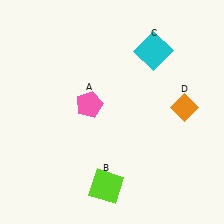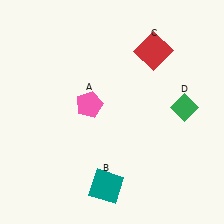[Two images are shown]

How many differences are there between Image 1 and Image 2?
There are 3 differences between the two images.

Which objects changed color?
B changed from lime to teal. C changed from cyan to red. D changed from orange to green.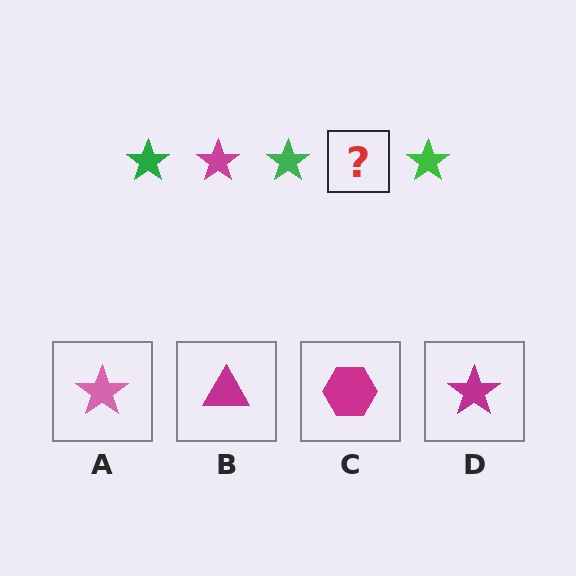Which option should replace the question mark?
Option D.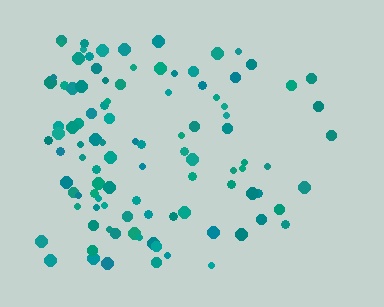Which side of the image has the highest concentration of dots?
The left.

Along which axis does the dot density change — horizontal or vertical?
Horizontal.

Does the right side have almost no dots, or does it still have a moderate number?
Still a moderate number, just noticeably fewer than the left.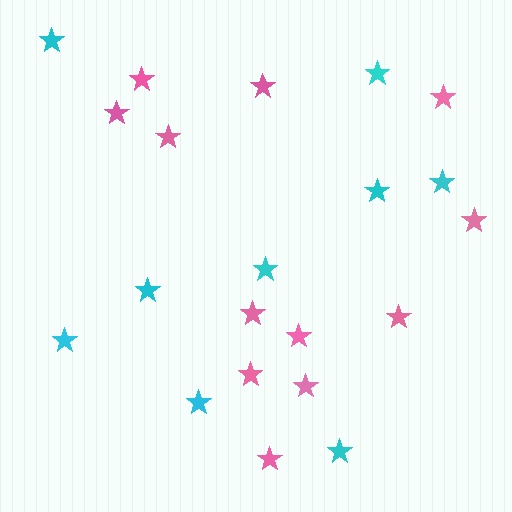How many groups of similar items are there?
There are 2 groups: one group of cyan stars (9) and one group of pink stars (12).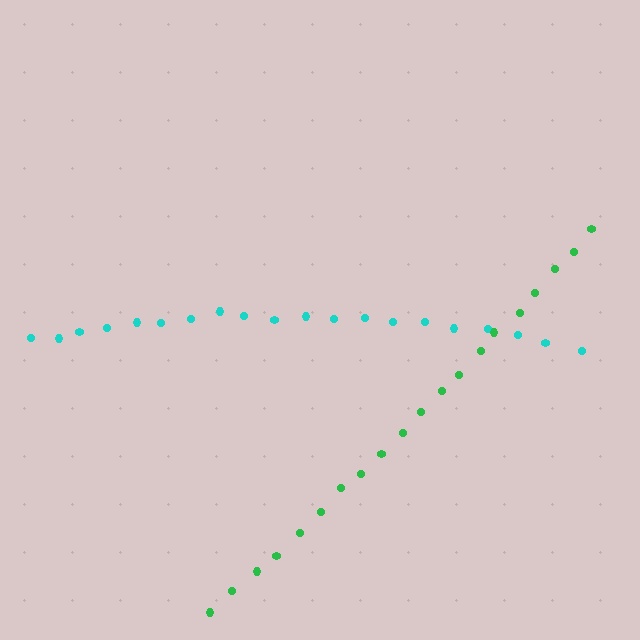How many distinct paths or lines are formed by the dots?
There are 2 distinct paths.